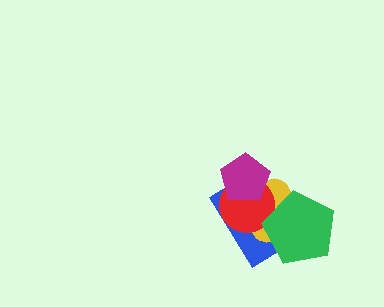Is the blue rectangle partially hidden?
Yes, it is partially covered by another shape.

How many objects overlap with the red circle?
4 objects overlap with the red circle.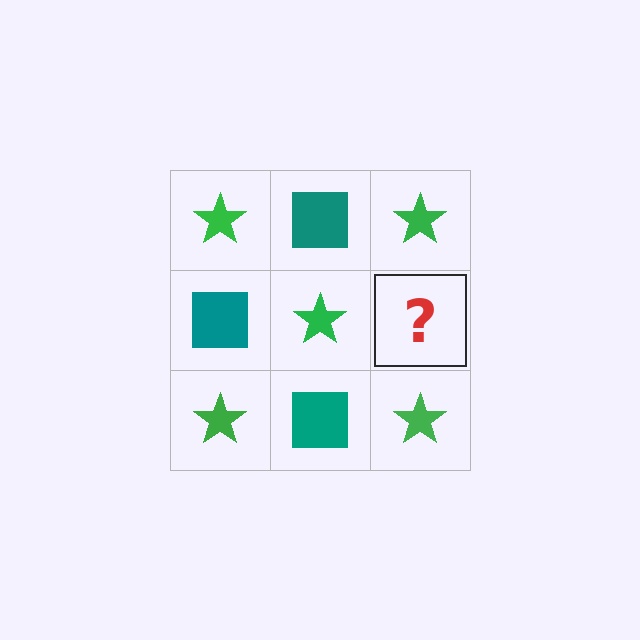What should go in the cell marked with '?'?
The missing cell should contain a teal square.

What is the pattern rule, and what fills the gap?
The rule is that it alternates green star and teal square in a checkerboard pattern. The gap should be filled with a teal square.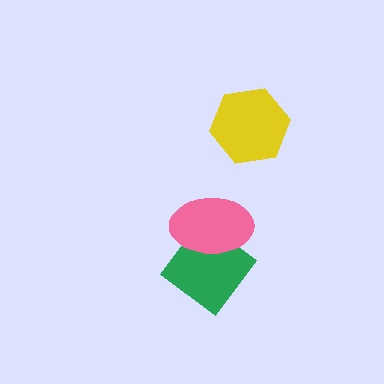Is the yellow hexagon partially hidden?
No, no other shape covers it.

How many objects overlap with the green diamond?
1 object overlaps with the green diamond.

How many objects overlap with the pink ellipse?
1 object overlaps with the pink ellipse.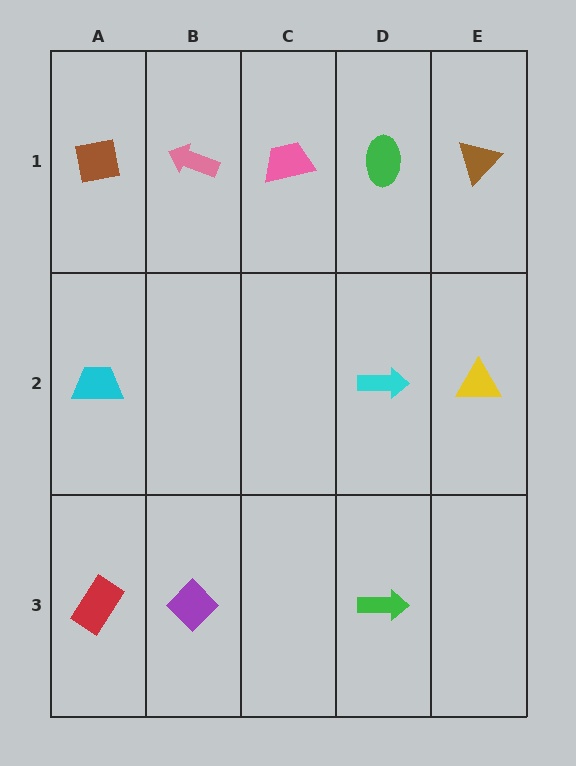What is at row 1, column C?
A pink trapezoid.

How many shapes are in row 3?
3 shapes.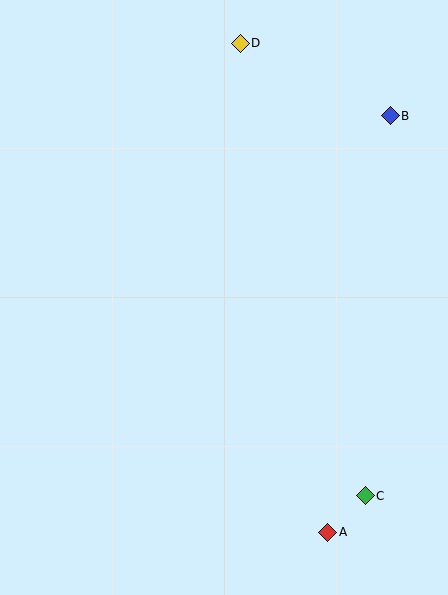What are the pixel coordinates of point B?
Point B is at (390, 116).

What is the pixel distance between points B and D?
The distance between B and D is 167 pixels.